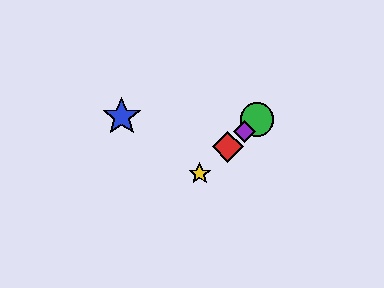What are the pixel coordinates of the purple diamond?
The purple diamond is at (244, 132).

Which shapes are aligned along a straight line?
The red diamond, the green circle, the yellow star, the purple diamond are aligned along a straight line.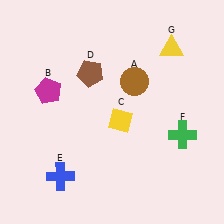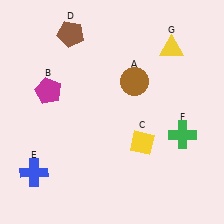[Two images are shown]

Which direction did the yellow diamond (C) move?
The yellow diamond (C) moved down.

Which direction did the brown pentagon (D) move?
The brown pentagon (D) moved up.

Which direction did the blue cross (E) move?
The blue cross (E) moved left.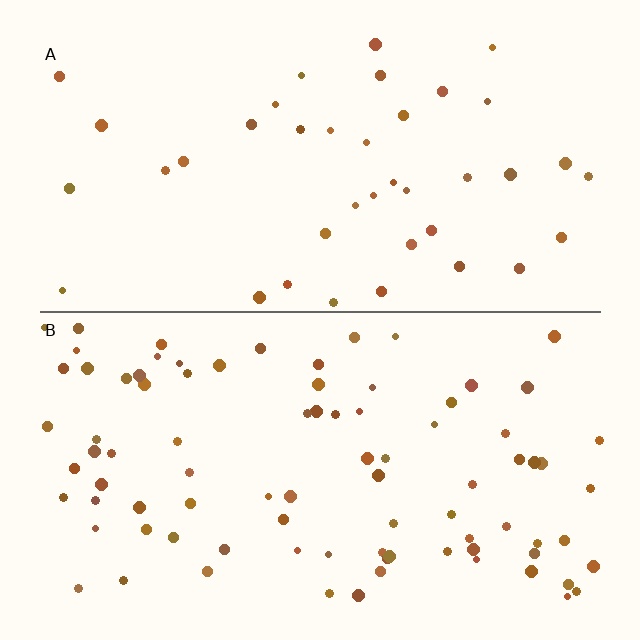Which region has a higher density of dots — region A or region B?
B (the bottom).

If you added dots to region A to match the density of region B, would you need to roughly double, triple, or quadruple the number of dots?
Approximately double.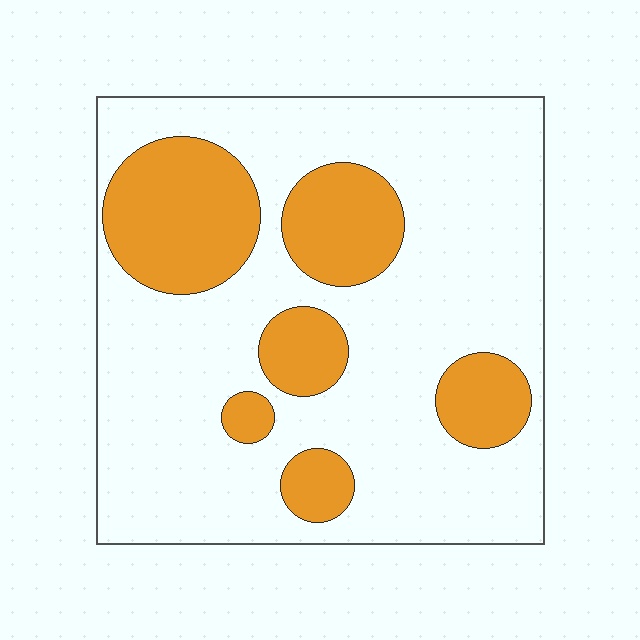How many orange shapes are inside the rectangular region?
6.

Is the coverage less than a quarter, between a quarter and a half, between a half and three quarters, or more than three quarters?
Between a quarter and a half.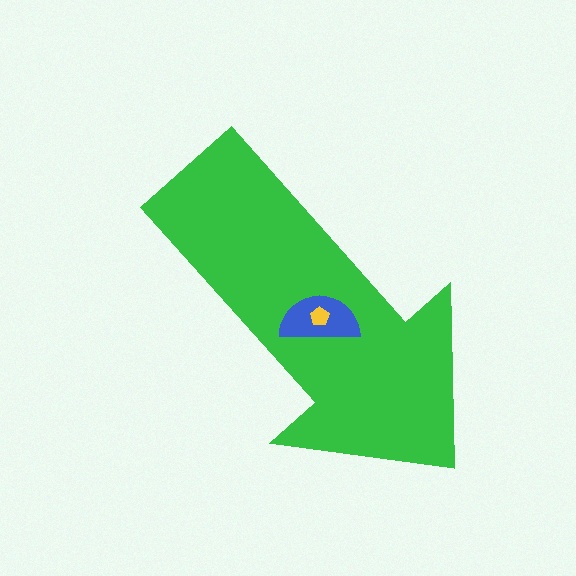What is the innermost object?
The yellow pentagon.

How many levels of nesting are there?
3.